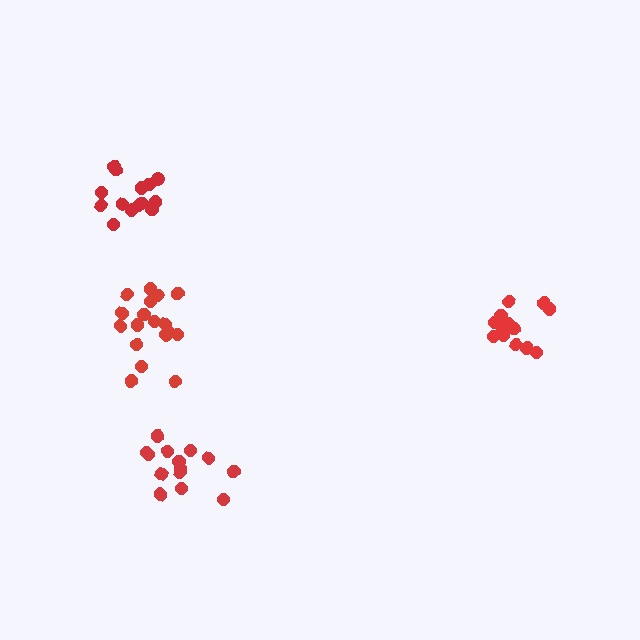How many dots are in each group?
Group 1: 18 dots, Group 2: 14 dots, Group 3: 14 dots, Group 4: 13 dots (59 total).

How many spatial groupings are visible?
There are 4 spatial groupings.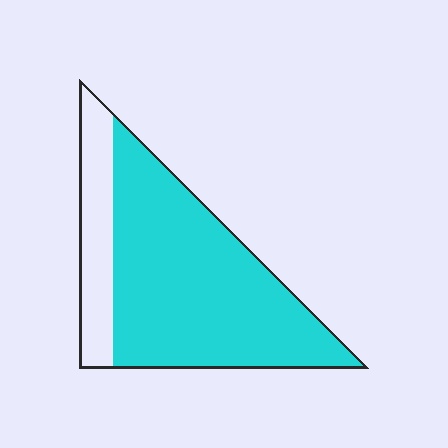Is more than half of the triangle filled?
Yes.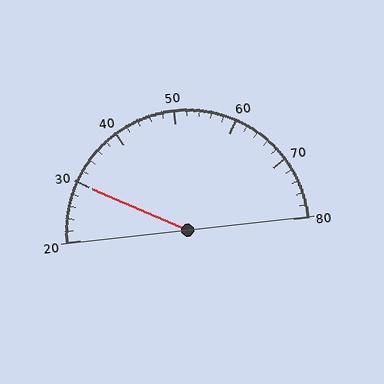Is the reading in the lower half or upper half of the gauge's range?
The reading is in the lower half of the range (20 to 80).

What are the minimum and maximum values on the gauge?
The gauge ranges from 20 to 80.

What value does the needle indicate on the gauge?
The needle indicates approximately 30.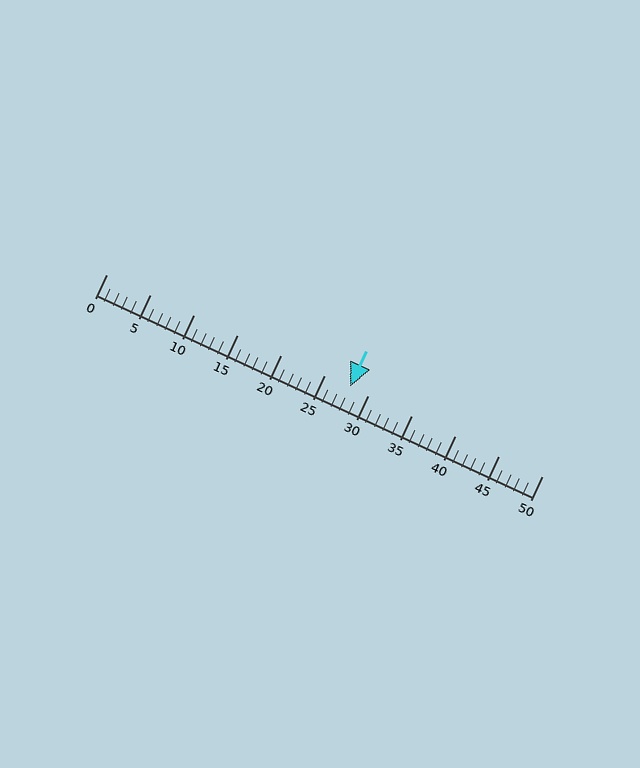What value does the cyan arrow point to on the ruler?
The cyan arrow points to approximately 28.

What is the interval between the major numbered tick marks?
The major tick marks are spaced 5 units apart.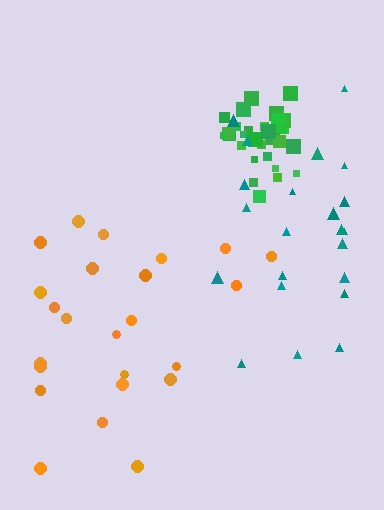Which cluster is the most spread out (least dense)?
Orange.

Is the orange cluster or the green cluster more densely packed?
Green.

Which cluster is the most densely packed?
Green.